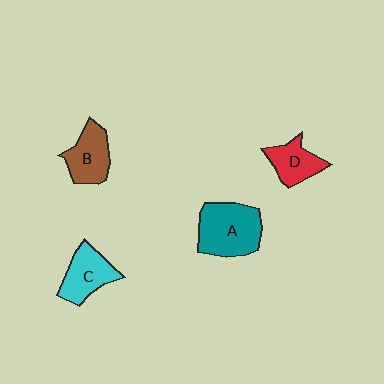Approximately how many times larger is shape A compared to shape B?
Approximately 1.4 times.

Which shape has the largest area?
Shape A (teal).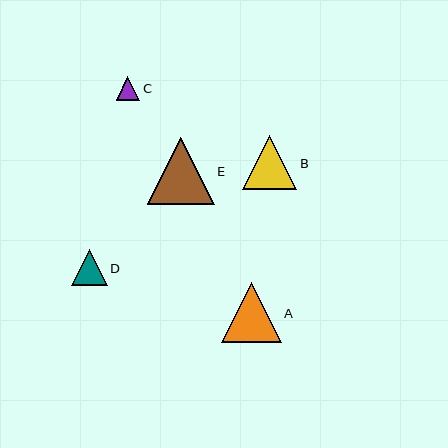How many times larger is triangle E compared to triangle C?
Triangle E is approximately 2.8 times the size of triangle C.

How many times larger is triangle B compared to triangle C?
Triangle B is approximately 2.3 times the size of triangle C.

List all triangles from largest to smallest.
From largest to smallest: E, A, B, D, C.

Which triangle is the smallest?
Triangle C is the smallest with a size of approximately 24 pixels.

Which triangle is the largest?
Triangle E is the largest with a size of approximately 67 pixels.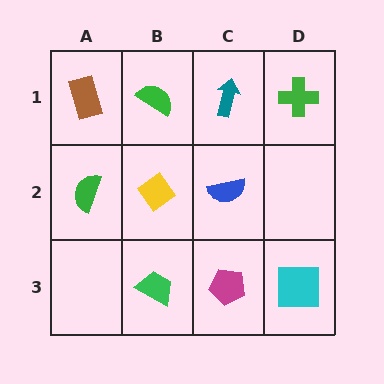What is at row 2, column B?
A yellow diamond.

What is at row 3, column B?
A green trapezoid.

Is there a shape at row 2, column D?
No, that cell is empty.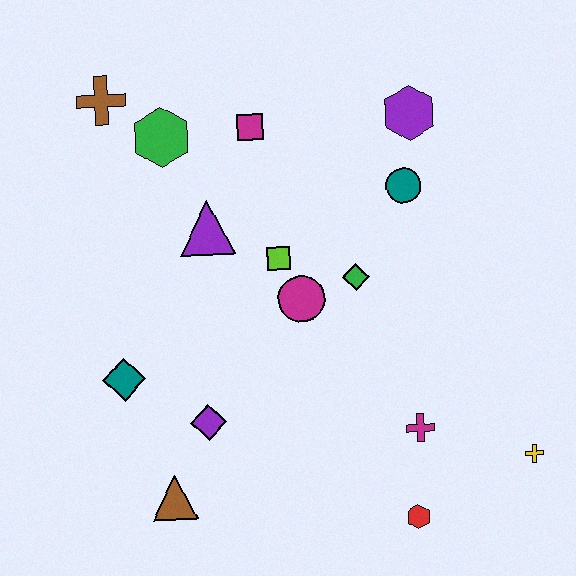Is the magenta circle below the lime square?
Yes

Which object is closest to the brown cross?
The green hexagon is closest to the brown cross.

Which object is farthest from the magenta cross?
The brown cross is farthest from the magenta cross.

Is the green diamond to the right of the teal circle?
No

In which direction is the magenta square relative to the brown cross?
The magenta square is to the right of the brown cross.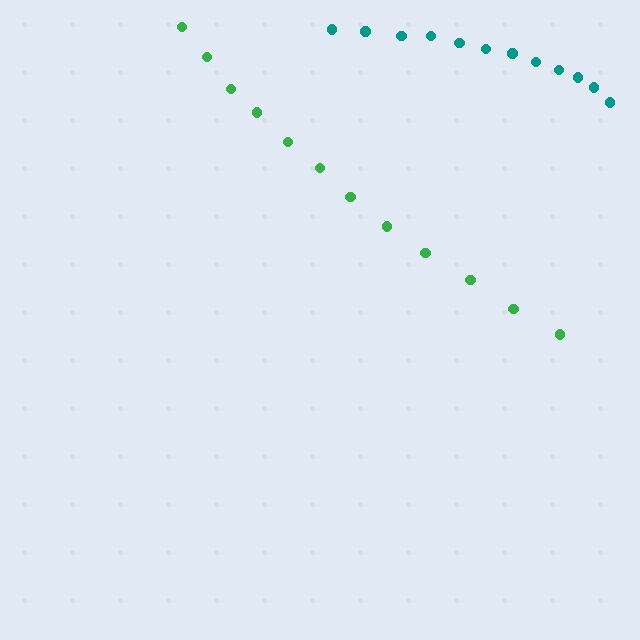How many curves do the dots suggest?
There are 2 distinct paths.